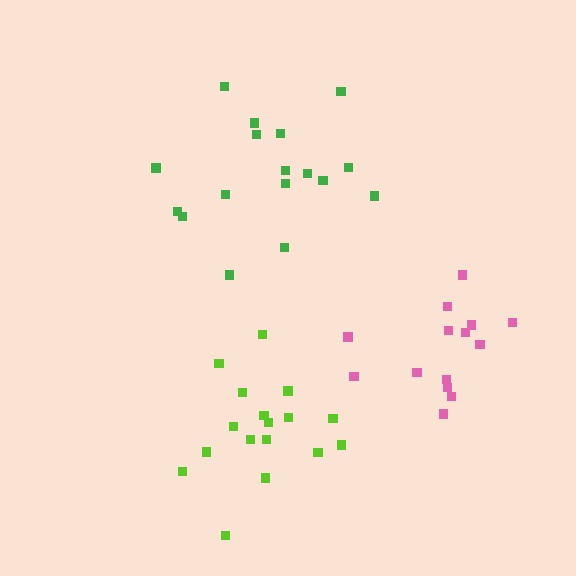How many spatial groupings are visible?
There are 3 spatial groupings.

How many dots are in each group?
Group 1: 17 dots, Group 2: 14 dots, Group 3: 17 dots (48 total).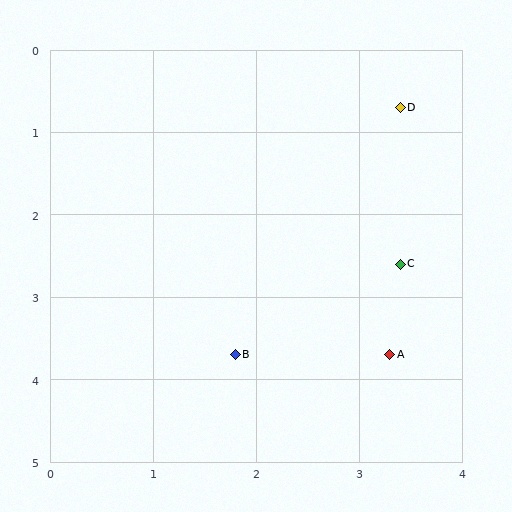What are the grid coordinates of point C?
Point C is at approximately (3.4, 2.6).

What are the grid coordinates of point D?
Point D is at approximately (3.4, 0.7).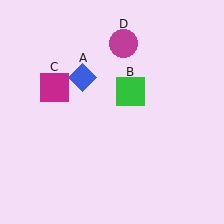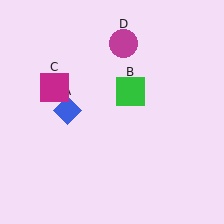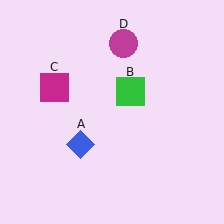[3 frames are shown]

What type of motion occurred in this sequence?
The blue diamond (object A) rotated counterclockwise around the center of the scene.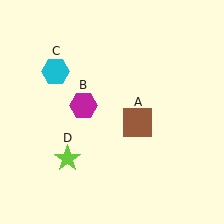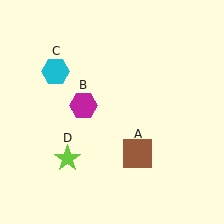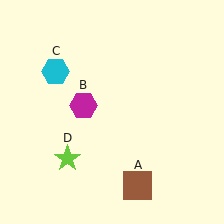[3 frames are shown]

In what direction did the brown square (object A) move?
The brown square (object A) moved down.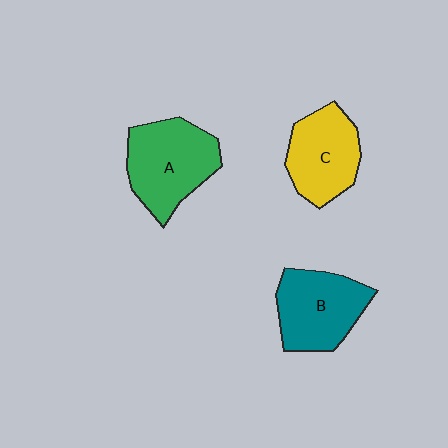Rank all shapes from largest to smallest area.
From largest to smallest: A (green), B (teal), C (yellow).